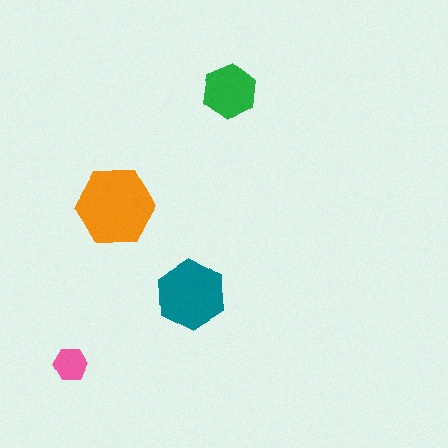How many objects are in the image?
There are 4 objects in the image.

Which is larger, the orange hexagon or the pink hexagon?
The orange one.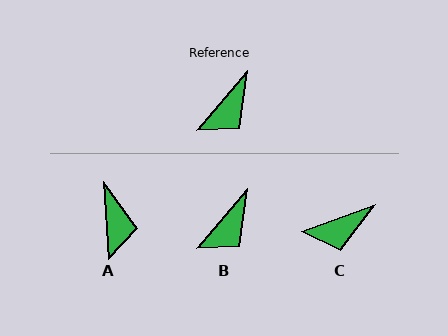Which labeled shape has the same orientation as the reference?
B.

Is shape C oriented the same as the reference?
No, it is off by about 30 degrees.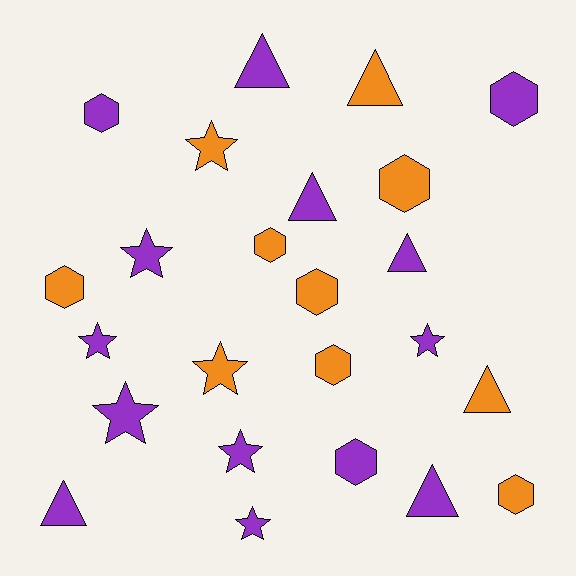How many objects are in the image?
There are 24 objects.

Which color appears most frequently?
Purple, with 14 objects.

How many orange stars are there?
There are 2 orange stars.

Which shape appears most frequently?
Hexagon, with 9 objects.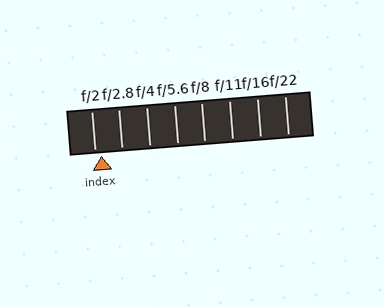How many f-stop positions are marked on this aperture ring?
There are 8 f-stop positions marked.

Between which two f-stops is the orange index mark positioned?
The index mark is between f/2 and f/2.8.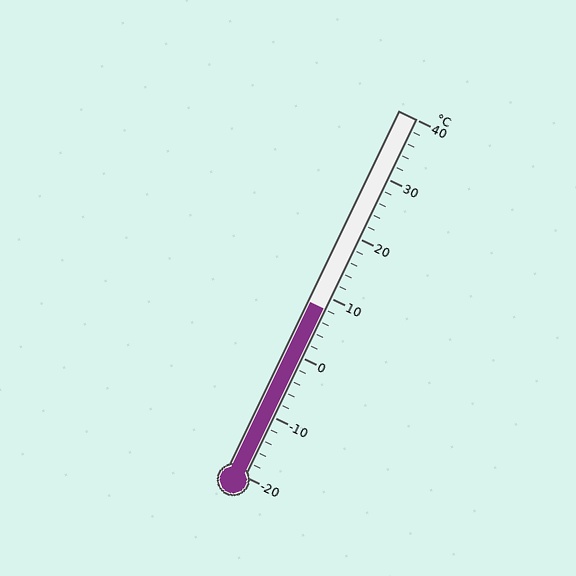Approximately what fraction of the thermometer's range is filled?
The thermometer is filled to approximately 45% of its range.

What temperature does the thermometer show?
The thermometer shows approximately 8°C.